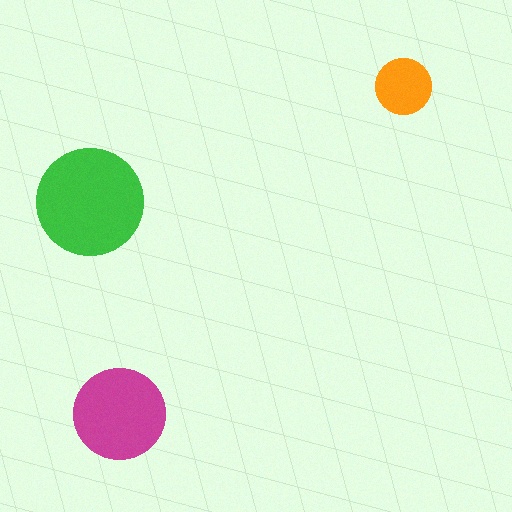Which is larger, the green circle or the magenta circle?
The green one.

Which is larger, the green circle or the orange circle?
The green one.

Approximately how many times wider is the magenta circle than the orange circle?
About 1.5 times wider.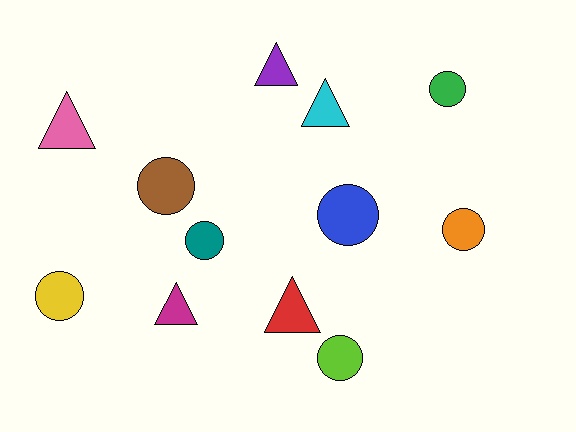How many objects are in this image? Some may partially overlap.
There are 12 objects.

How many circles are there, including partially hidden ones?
There are 7 circles.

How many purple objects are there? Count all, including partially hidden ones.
There is 1 purple object.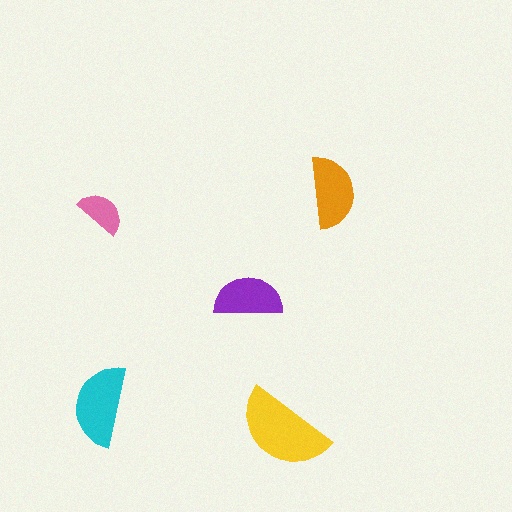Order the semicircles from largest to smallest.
the yellow one, the cyan one, the orange one, the purple one, the pink one.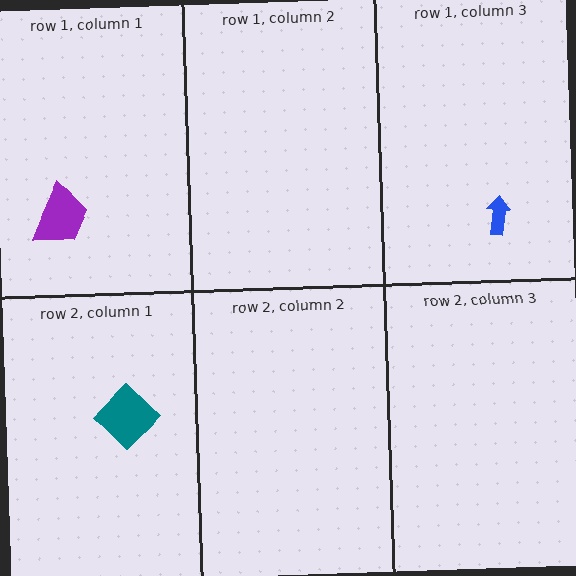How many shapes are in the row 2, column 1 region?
1.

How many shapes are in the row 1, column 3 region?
1.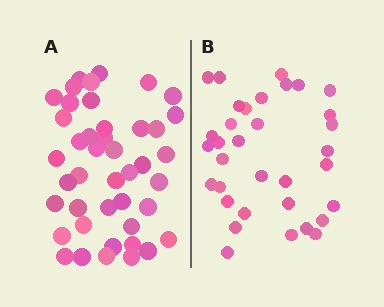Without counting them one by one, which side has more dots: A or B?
Region A (the left region) has more dots.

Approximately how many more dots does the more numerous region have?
Region A has roughly 8 or so more dots than region B.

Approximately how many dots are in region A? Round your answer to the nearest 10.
About 40 dots. (The exact count is 43, which rounds to 40.)